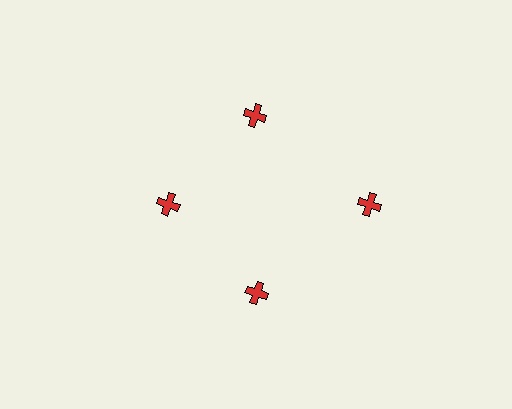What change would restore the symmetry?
The symmetry would be restored by moving it inward, back onto the ring so that all 4 crosses sit at equal angles and equal distance from the center.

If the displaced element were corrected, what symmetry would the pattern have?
It would have 4-fold rotational symmetry — the pattern would map onto itself every 90 degrees.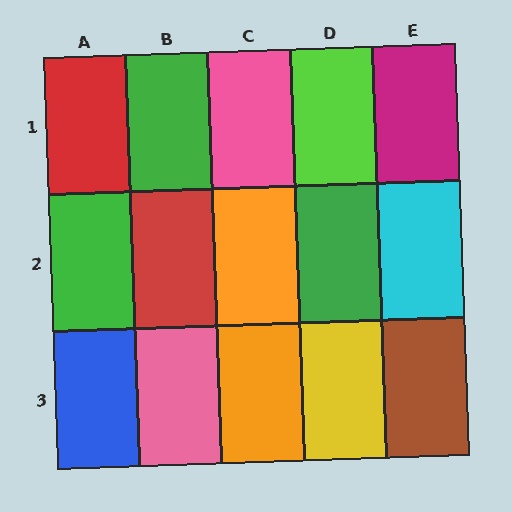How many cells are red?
2 cells are red.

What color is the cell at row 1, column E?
Magenta.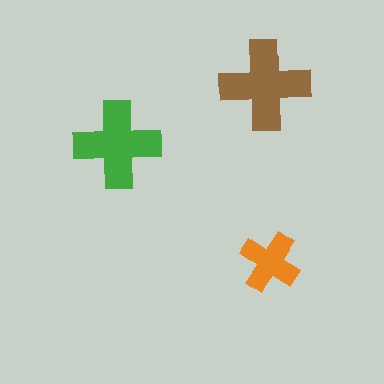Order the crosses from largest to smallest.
the brown one, the green one, the orange one.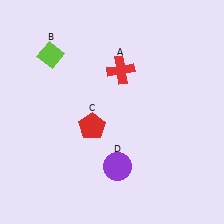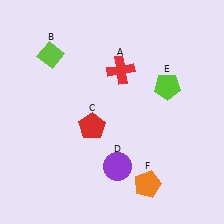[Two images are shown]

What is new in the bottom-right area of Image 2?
An orange pentagon (F) was added in the bottom-right area of Image 2.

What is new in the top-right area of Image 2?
A lime pentagon (E) was added in the top-right area of Image 2.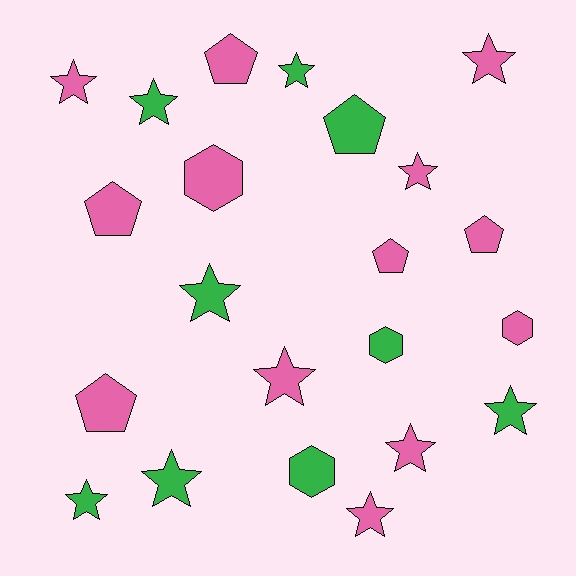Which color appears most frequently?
Pink, with 13 objects.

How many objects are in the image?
There are 22 objects.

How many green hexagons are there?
There are 2 green hexagons.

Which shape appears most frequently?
Star, with 12 objects.